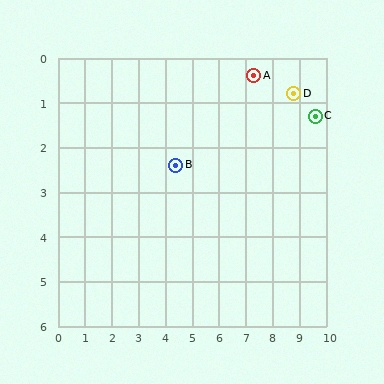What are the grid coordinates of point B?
Point B is at approximately (4.4, 2.4).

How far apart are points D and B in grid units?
Points D and B are about 4.7 grid units apart.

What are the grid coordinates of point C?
Point C is at approximately (9.6, 1.3).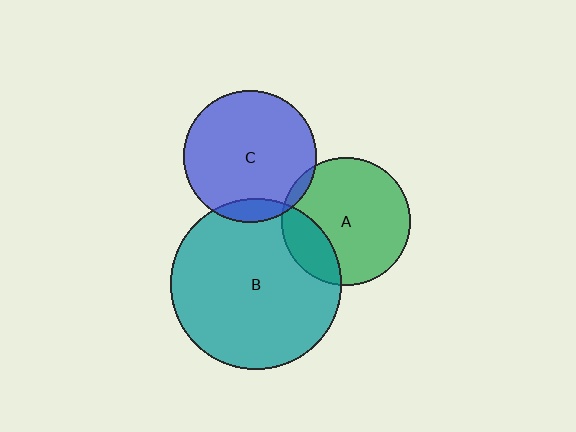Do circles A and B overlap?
Yes.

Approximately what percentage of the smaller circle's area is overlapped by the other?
Approximately 20%.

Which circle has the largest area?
Circle B (teal).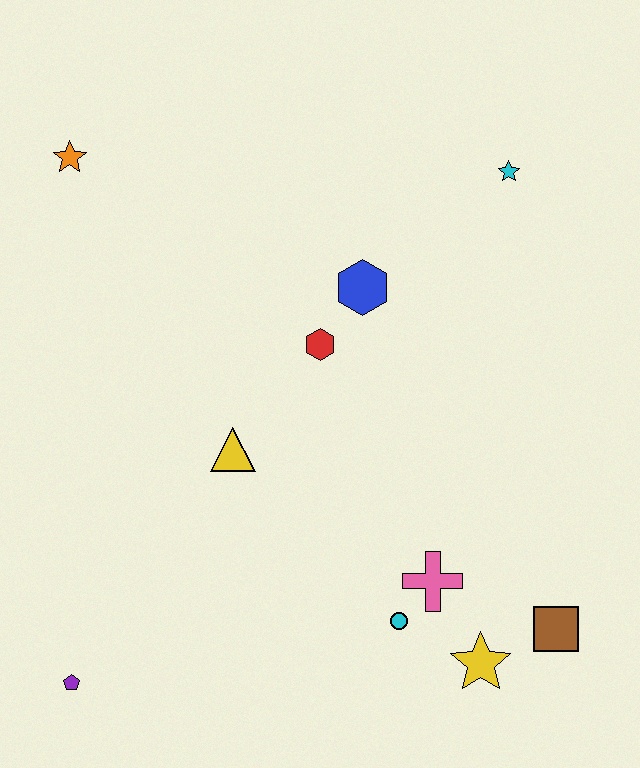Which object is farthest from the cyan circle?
The orange star is farthest from the cyan circle.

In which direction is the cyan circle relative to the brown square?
The cyan circle is to the left of the brown square.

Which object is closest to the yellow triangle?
The red hexagon is closest to the yellow triangle.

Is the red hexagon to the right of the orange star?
Yes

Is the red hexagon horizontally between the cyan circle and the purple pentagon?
Yes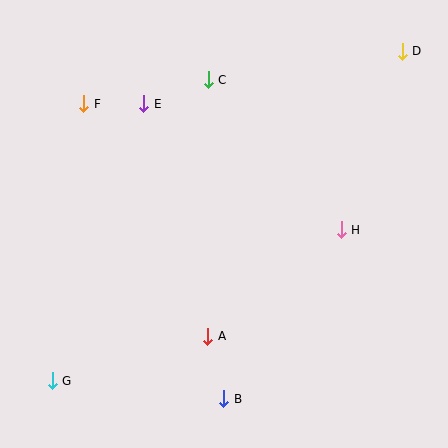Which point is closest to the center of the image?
Point A at (208, 336) is closest to the center.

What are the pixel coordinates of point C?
Point C is at (208, 80).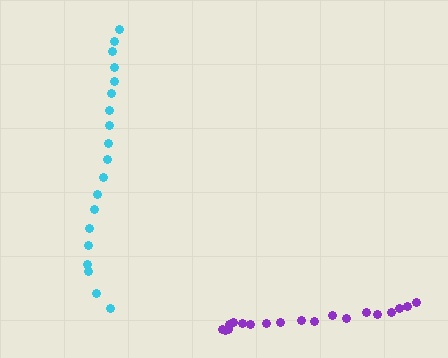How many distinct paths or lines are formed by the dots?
There are 2 distinct paths.